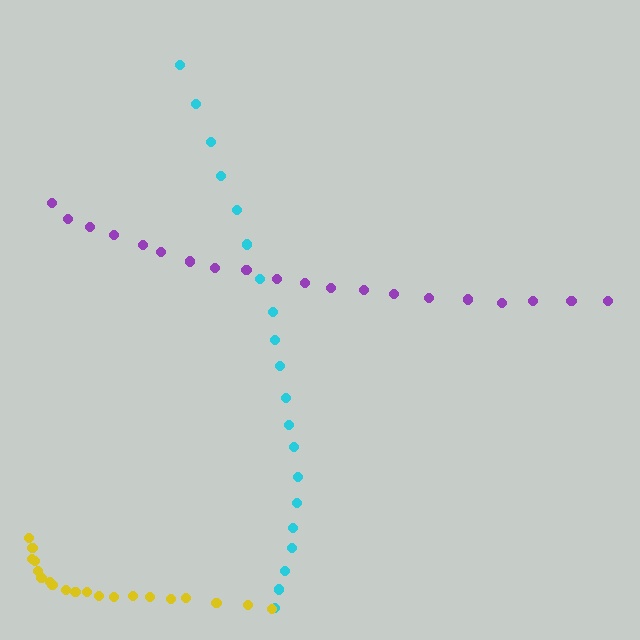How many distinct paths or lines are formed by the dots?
There are 3 distinct paths.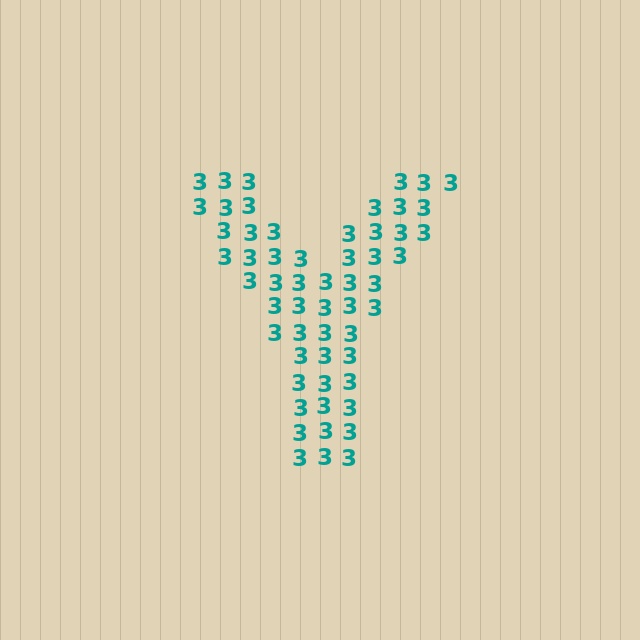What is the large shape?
The large shape is the letter Y.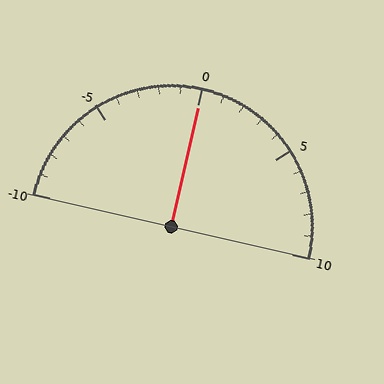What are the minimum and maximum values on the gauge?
The gauge ranges from -10 to 10.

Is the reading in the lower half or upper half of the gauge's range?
The reading is in the upper half of the range (-10 to 10).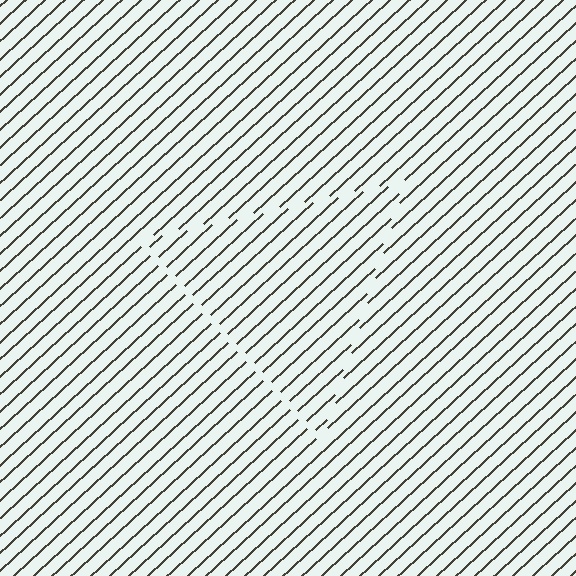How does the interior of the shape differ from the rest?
The interior of the shape contains the same grating, shifted by half a period — the contour is defined by the phase discontinuity where line-ends from the inner and outer gratings abut.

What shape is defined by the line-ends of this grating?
An illusory triangle. The interior of the shape contains the same grating, shifted by half a period — the contour is defined by the phase discontinuity where line-ends from the inner and outer gratings abut.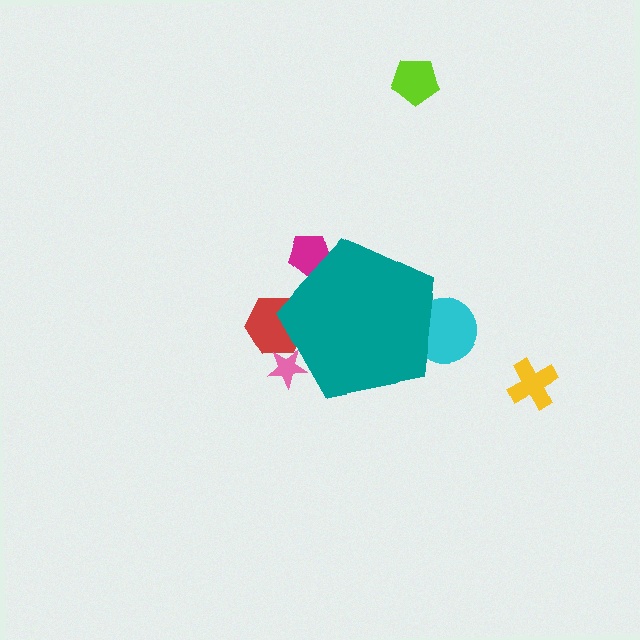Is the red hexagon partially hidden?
Yes, the red hexagon is partially hidden behind the teal pentagon.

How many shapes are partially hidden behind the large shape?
4 shapes are partially hidden.